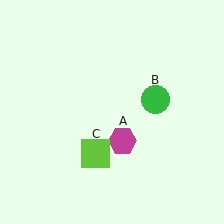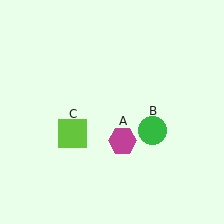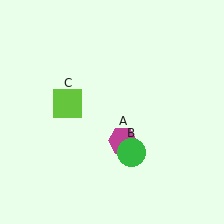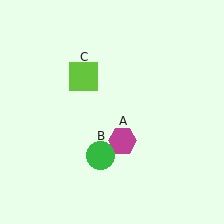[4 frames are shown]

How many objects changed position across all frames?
2 objects changed position: green circle (object B), lime square (object C).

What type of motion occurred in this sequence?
The green circle (object B), lime square (object C) rotated clockwise around the center of the scene.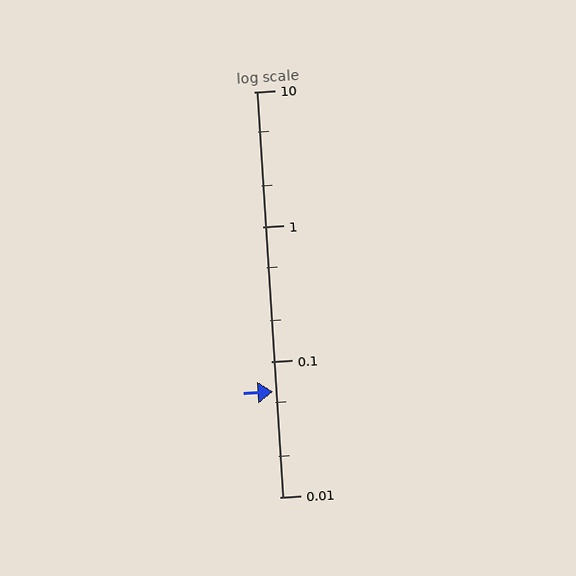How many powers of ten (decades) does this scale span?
The scale spans 3 decades, from 0.01 to 10.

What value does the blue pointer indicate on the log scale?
The pointer indicates approximately 0.06.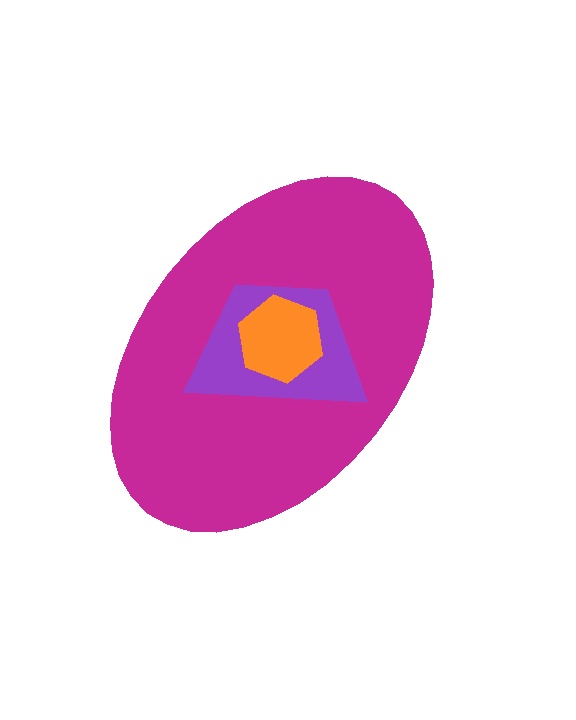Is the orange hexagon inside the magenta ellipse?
Yes.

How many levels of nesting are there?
3.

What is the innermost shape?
The orange hexagon.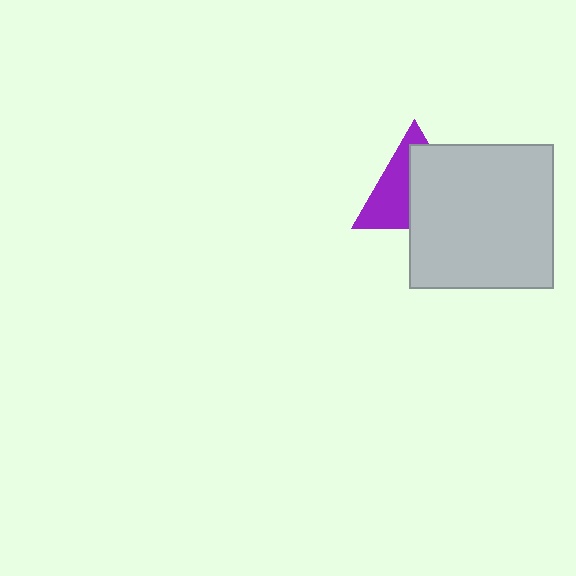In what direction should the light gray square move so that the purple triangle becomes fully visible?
The light gray square should move right. That is the shortest direction to clear the overlap and leave the purple triangle fully visible.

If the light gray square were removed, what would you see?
You would see the complete purple triangle.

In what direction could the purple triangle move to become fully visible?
The purple triangle could move left. That would shift it out from behind the light gray square entirely.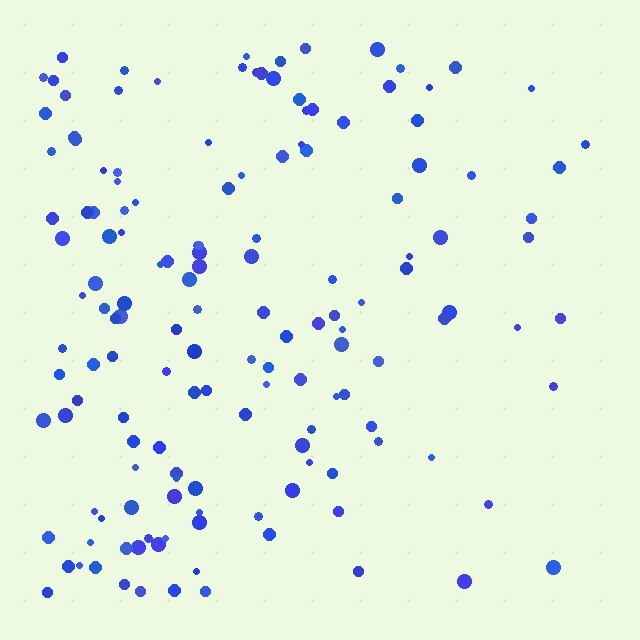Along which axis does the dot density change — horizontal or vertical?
Horizontal.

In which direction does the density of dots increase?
From right to left, with the left side densest.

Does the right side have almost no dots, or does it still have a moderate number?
Still a moderate number, just noticeably fewer than the left.